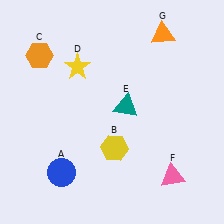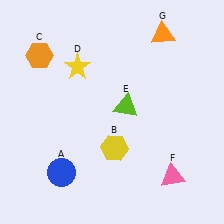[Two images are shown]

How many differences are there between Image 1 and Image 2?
There is 1 difference between the two images.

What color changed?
The triangle (E) changed from teal in Image 1 to lime in Image 2.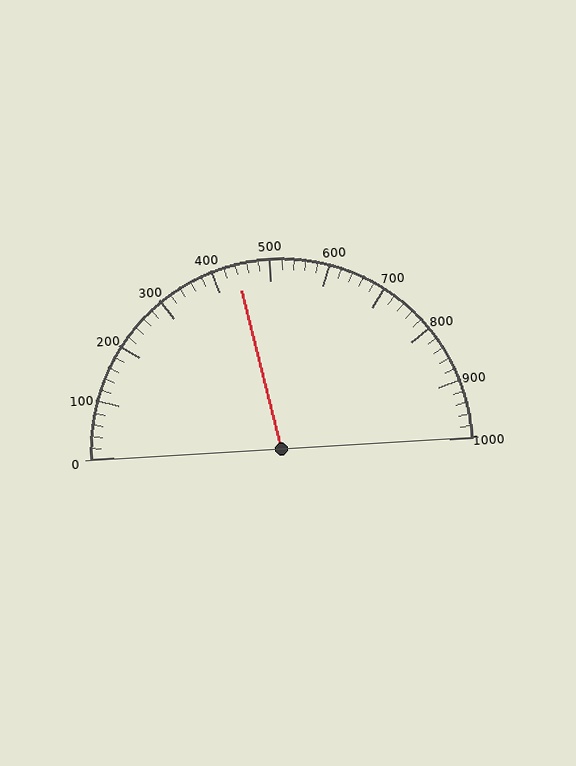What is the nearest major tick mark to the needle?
The nearest major tick mark is 400.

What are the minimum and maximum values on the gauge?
The gauge ranges from 0 to 1000.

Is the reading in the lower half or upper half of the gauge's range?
The reading is in the lower half of the range (0 to 1000).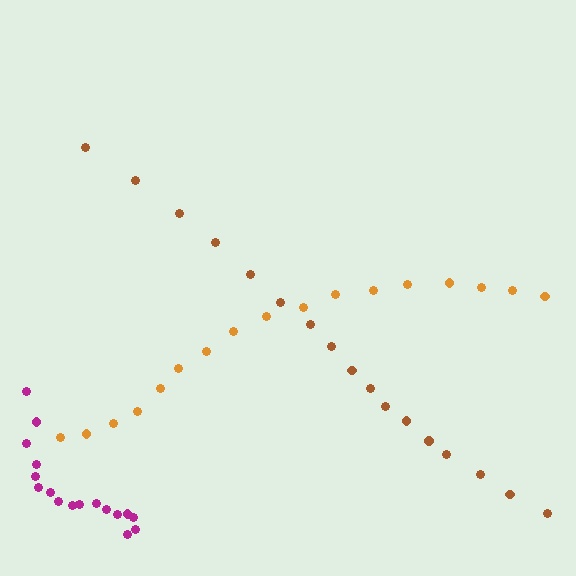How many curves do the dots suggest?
There are 3 distinct paths.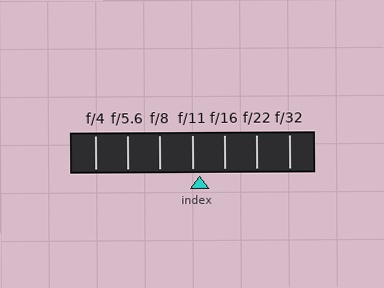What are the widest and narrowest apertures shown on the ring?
The widest aperture shown is f/4 and the narrowest is f/32.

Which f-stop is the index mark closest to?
The index mark is closest to f/11.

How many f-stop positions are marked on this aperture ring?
There are 7 f-stop positions marked.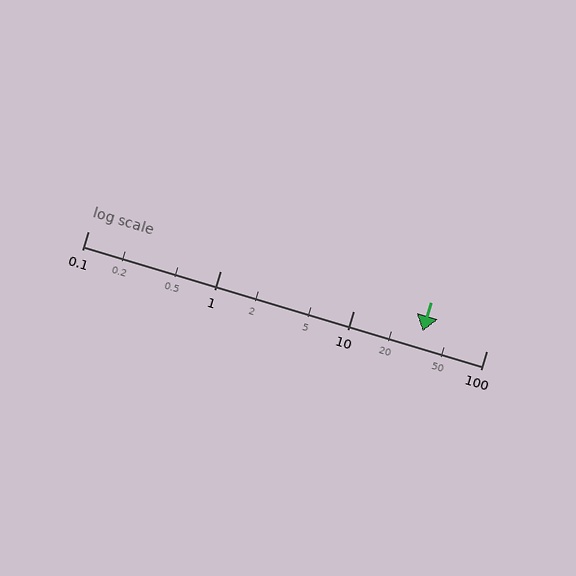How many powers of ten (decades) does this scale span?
The scale spans 3 decades, from 0.1 to 100.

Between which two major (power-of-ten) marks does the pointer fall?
The pointer is between 10 and 100.